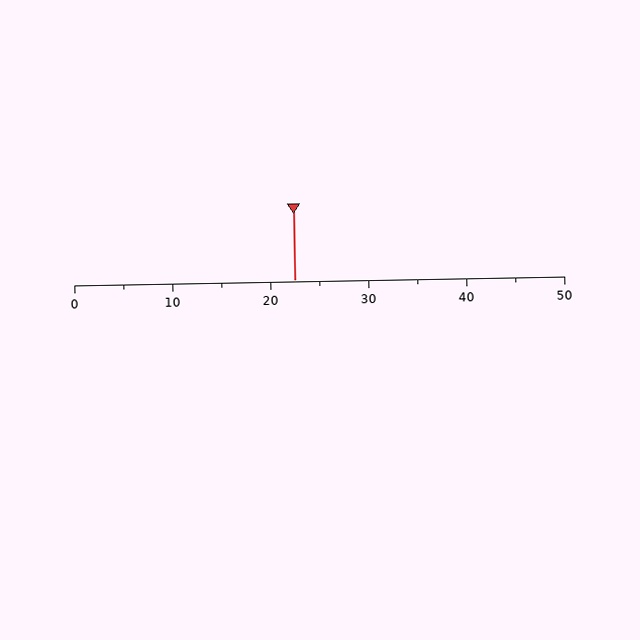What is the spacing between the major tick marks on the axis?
The major ticks are spaced 10 apart.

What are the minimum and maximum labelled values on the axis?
The axis runs from 0 to 50.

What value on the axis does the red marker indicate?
The marker indicates approximately 22.5.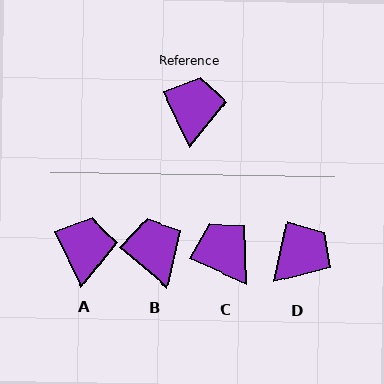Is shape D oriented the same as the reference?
No, it is off by about 38 degrees.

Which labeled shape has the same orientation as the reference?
A.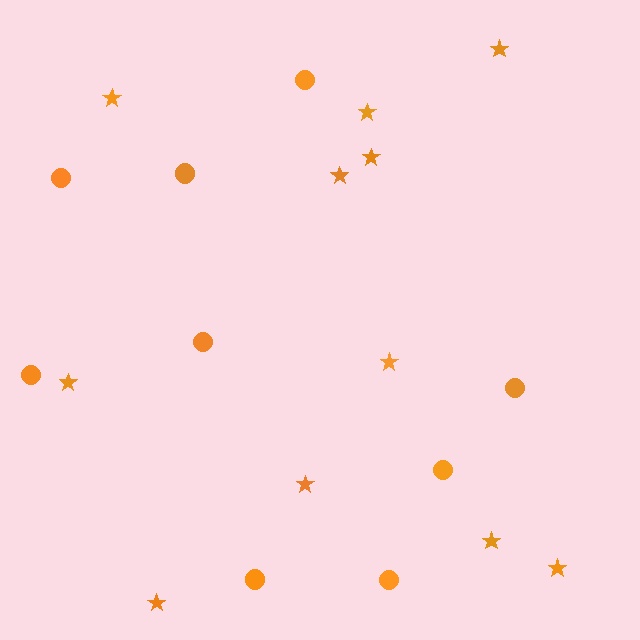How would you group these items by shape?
There are 2 groups: one group of stars (11) and one group of circles (9).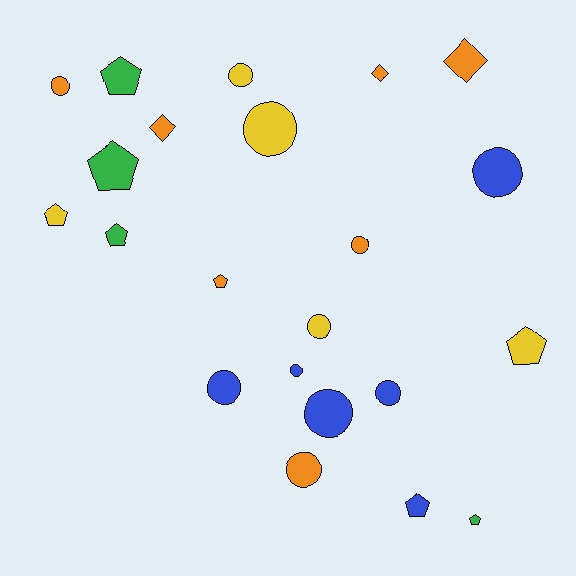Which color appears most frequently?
Orange, with 7 objects.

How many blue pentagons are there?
There is 1 blue pentagon.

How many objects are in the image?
There are 22 objects.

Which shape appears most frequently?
Circle, with 11 objects.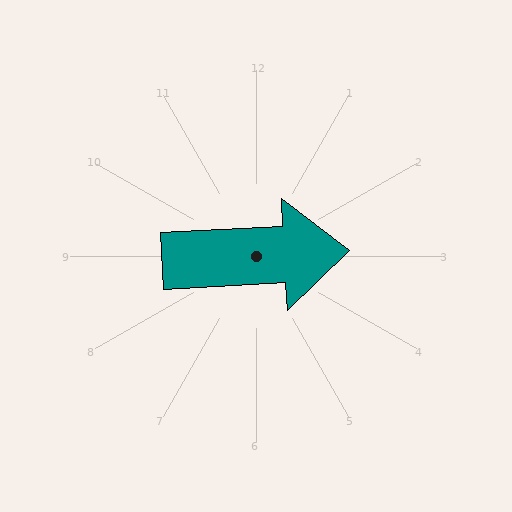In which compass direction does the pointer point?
East.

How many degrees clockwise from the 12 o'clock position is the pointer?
Approximately 87 degrees.